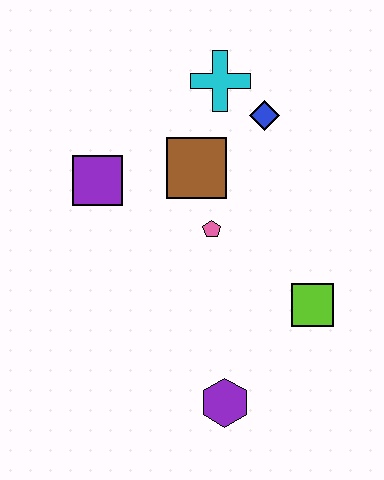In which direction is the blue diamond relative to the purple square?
The blue diamond is to the right of the purple square.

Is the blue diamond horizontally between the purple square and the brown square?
No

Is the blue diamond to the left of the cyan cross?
No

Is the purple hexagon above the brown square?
No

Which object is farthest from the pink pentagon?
The purple hexagon is farthest from the pink pentagon.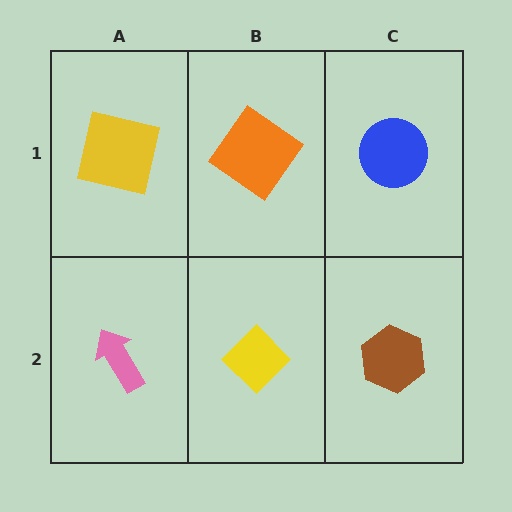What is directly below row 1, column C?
A brown hexagon.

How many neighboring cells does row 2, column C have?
2.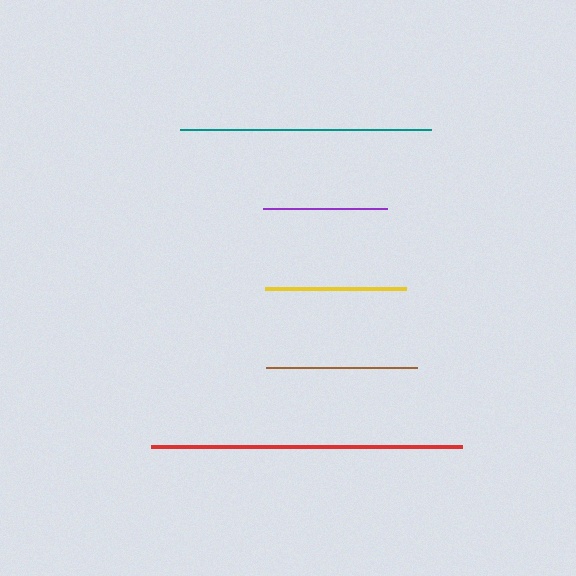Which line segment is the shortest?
The purple line is the shortest at approximately 125 pixels.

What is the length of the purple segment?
The purple segment is approximately 125 pixels long.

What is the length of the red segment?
The red segment is approximately 311 pixels long.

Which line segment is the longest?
The red line is the longest at approximately 311 pixels.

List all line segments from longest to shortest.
From longest to shortest: red, teal, brown, yellow, purple.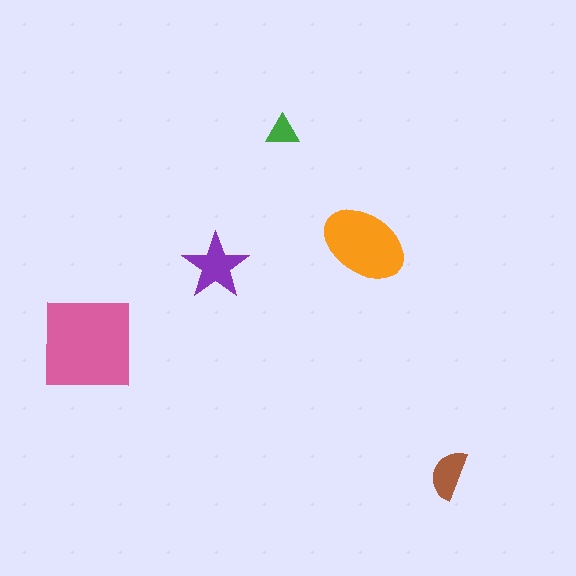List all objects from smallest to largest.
The green triangle, the brown semicircle, the purple star, the orange ellipse, the pink square.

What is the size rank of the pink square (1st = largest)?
1st.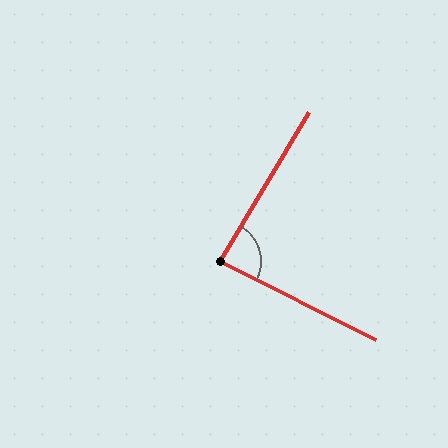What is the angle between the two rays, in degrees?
Approximately 86 degrees.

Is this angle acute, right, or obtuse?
It is approximately a right angle.